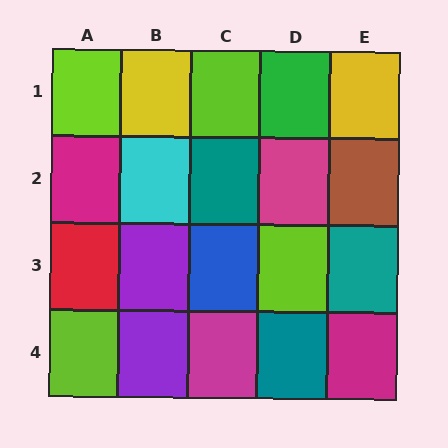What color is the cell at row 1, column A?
Lime.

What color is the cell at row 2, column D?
Magenta.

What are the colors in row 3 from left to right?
Red, purple, blue, lime, teal.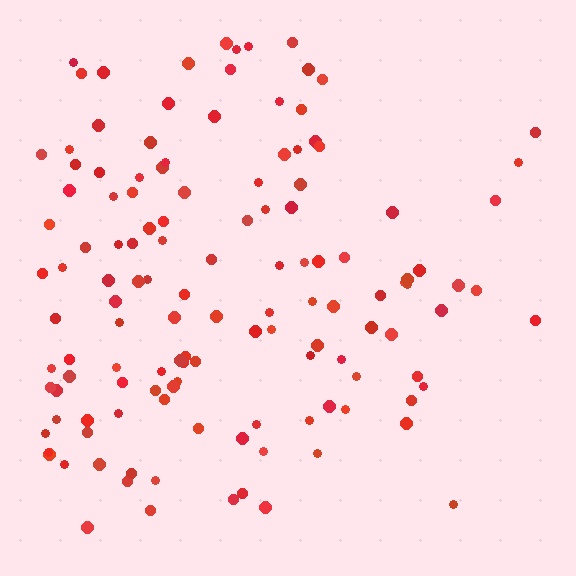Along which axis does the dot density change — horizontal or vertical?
Horizontal.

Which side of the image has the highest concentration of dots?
The left.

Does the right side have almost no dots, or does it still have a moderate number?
Still a moderate number, just noticeably fewer than the left.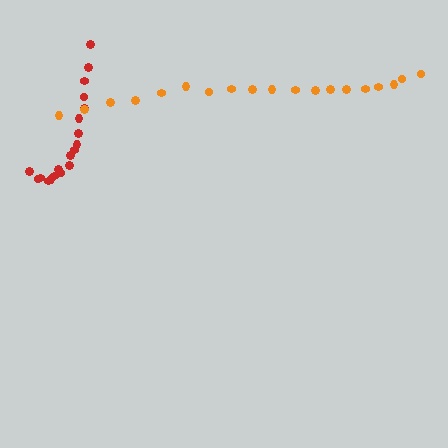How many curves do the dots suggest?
There are 2 distinct paths.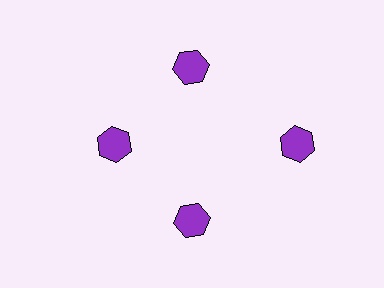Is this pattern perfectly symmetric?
No. The 4 purple hexagons are arranged in a ring, but one element near the 3 o'clock position is pushed outward from the center, breaking the 4-fold rotational symmetry.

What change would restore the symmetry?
The symmetry would be restored by moving it inward, back onto the ring so that all 4 hexagons sit at equal angles and equal distance from the center.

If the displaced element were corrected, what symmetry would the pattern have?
It would have 4-fold rotational symmetry — the pattern would map onto itself every 90 degrees.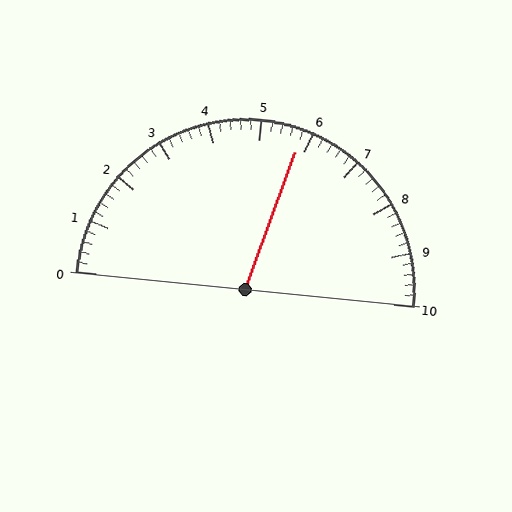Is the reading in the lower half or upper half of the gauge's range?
The reading is in the upper half of the range (0 to 10).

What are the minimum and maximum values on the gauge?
The gauge ranges from 0 to 10.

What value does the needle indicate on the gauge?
The needle indicates approximately 5.8.